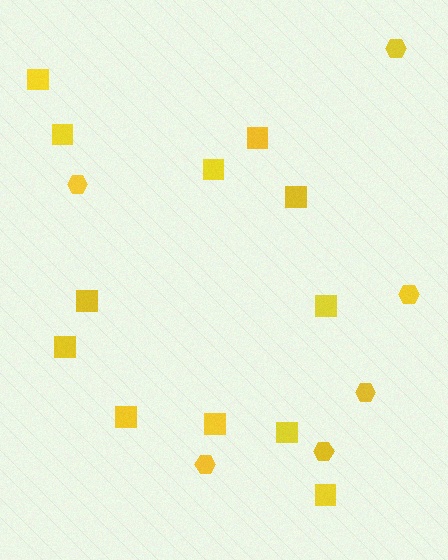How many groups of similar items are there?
There are 2 groups: one group of hexagons (6) and one group of squares (12).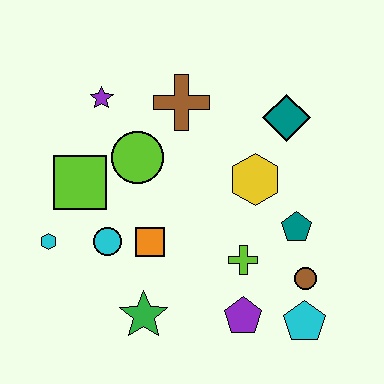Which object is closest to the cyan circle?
The orange square is closest to the cyan circle.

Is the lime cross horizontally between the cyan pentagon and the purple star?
Yes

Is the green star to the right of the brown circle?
No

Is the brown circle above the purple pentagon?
Yes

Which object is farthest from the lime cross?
The purple star is farthest from the lime cross.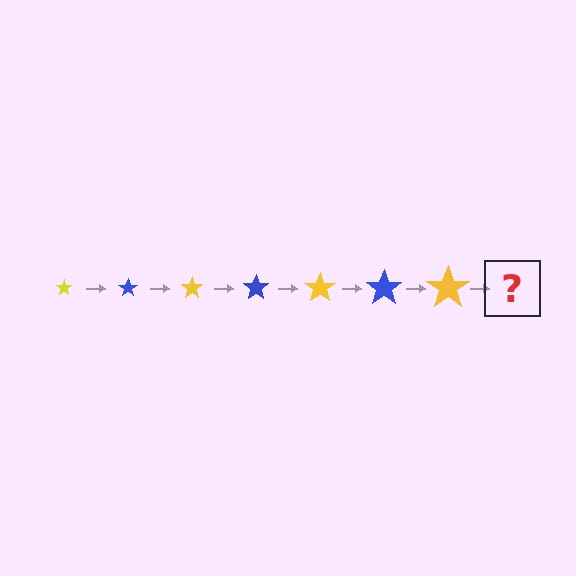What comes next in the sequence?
The next element should be a blue star, larger than the previous one.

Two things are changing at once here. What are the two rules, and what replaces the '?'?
The two rules are that the star grows larger each step and the color cycles through yellow and blue. The '?' should be a blue star, larger than the previous one.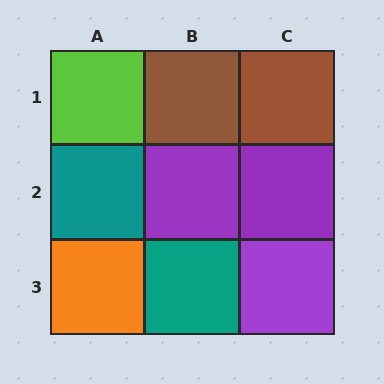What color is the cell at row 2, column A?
Teal.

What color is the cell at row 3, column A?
Orange.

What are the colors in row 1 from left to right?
Lime, brown, brown.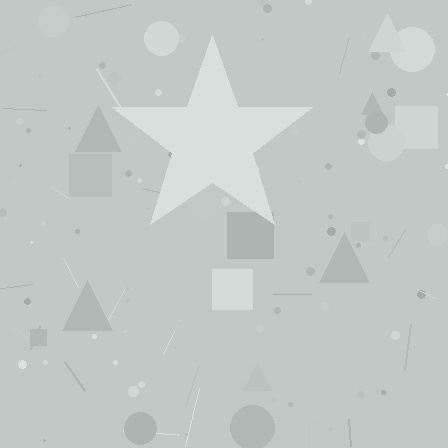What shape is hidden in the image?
A star is hidden in the image.